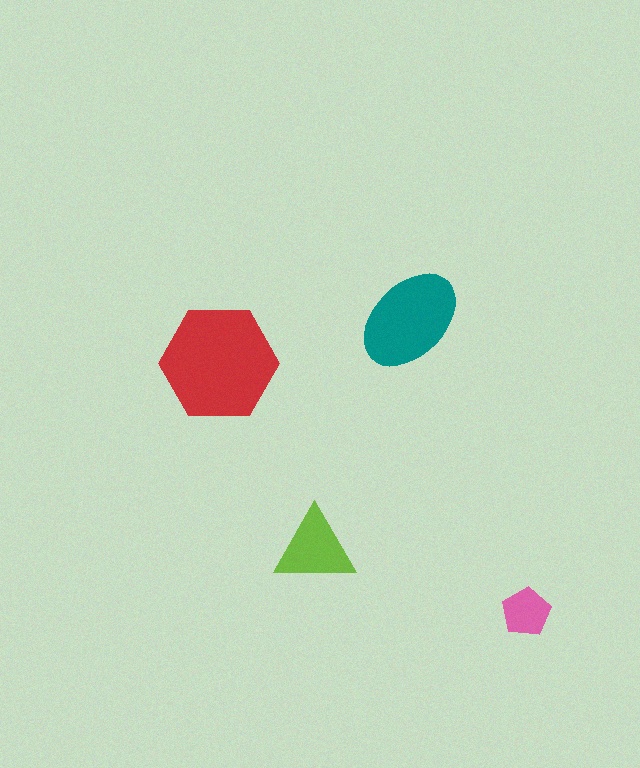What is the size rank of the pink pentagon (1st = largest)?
4th.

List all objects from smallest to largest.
The pink pentagon, the lime triangle, the teal ellipse, the red hexagon.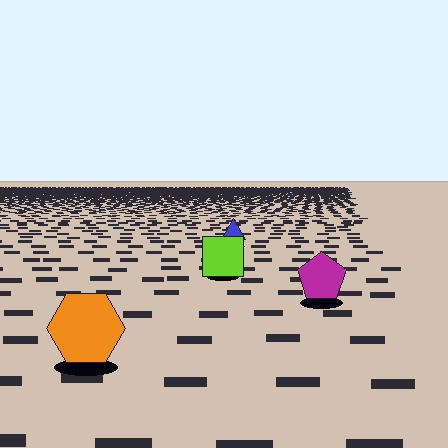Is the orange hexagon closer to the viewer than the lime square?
Yes. The orange hexagon is closer — you can tell from the texture gradient: the ground texture is coarser near it.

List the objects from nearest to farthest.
From nearest to farthest: the orange hexagon, the magenta pentagon, the lime square, the blue triangle.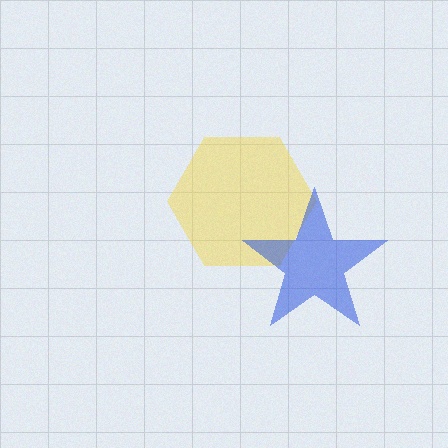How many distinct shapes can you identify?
There are 2 distinct shapes: a yellow hexagon, a blue star.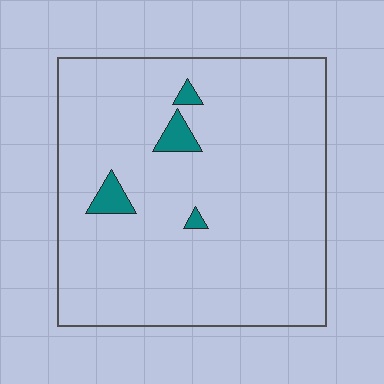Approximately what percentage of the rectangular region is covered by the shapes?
Approximately 5%.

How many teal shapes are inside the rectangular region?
4.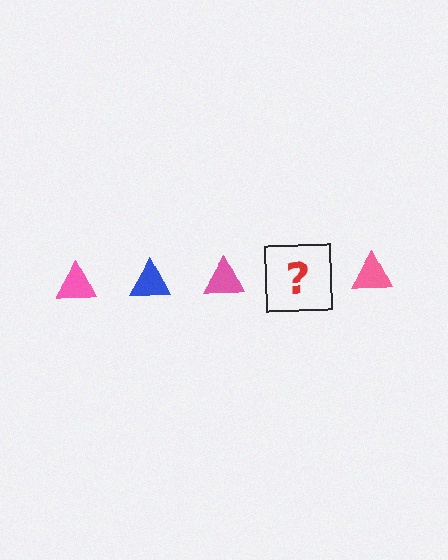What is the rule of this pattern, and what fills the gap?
The rule is that the pattern cycles through pink, blue triangles. The gap should be filled with a blue triangle.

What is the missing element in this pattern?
The missing element is a blue triangle.